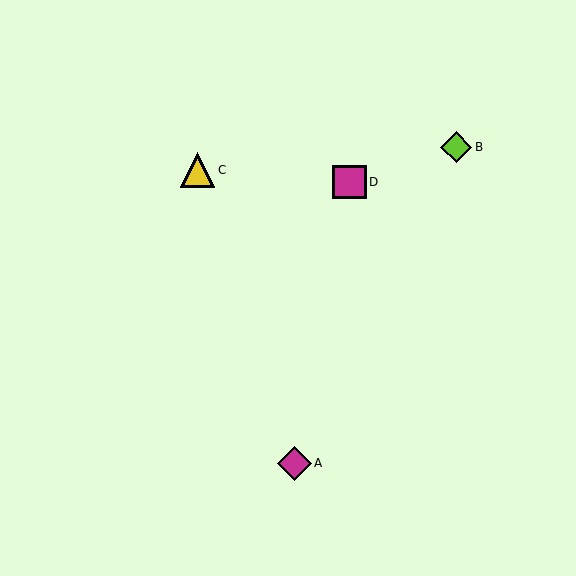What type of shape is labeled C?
Shape C is a yellow triangle.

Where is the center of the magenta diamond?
The center of the magenta diamond is at (294, 463).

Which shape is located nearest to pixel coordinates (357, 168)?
The magenta square (labeled D) at (349, 182) is nearest to that location.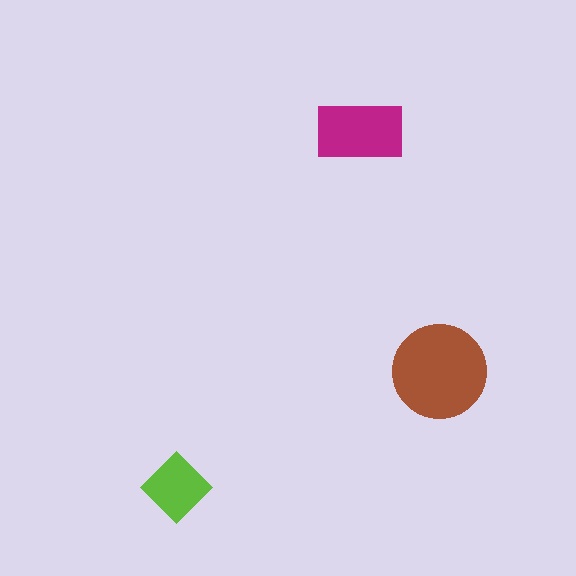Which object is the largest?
The brown circle.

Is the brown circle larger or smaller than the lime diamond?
Larger.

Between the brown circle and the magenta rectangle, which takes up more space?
The brown circle.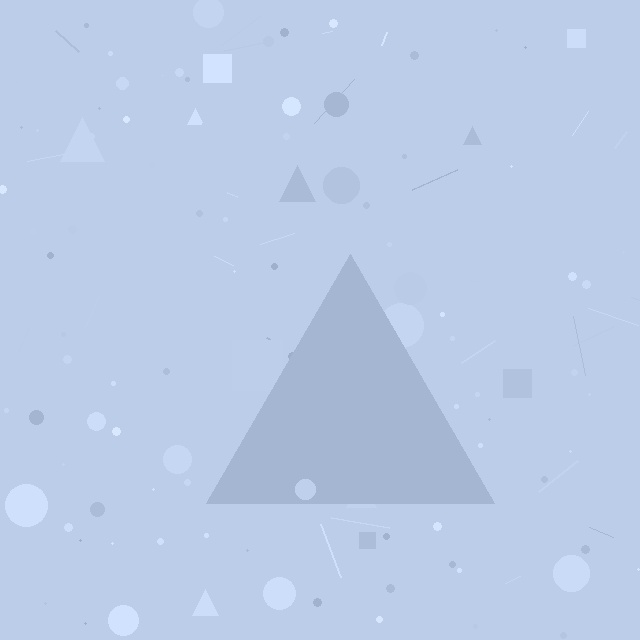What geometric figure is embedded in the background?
A triangle is embedded in the background.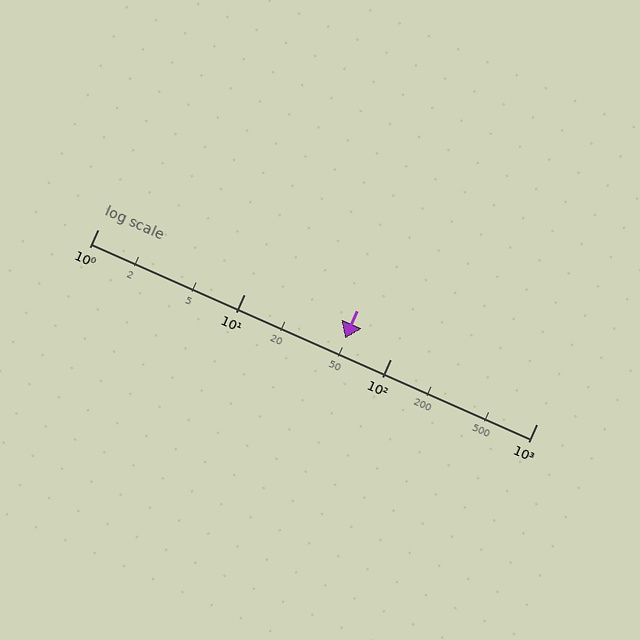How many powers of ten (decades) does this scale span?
The scale spans 3 decades, from 1 to 1000.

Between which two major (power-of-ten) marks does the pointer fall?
The pointer is between 10 and 100.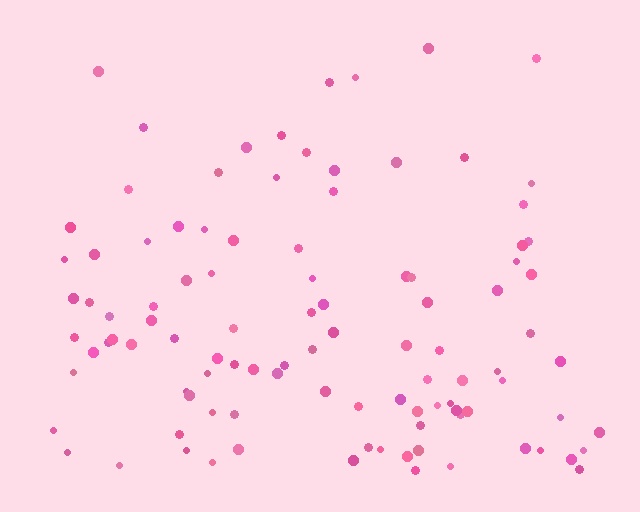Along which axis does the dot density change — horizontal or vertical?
Vertical.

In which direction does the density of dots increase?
From top to bottom, with the bottom side densest.